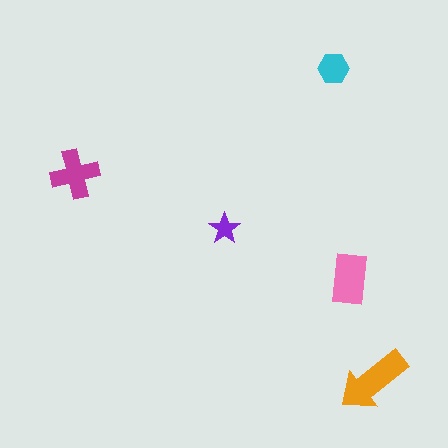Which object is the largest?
The orange arrow.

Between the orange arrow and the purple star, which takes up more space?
The orange arrow.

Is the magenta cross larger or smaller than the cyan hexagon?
Larger.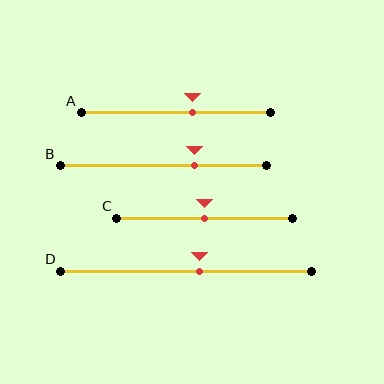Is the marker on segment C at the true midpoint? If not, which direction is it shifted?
Yes, the marker on segment C is at the true midpoint.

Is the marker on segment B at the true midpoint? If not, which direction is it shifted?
No, the marker on segment B is shifted to the right by about 15% of the segment length.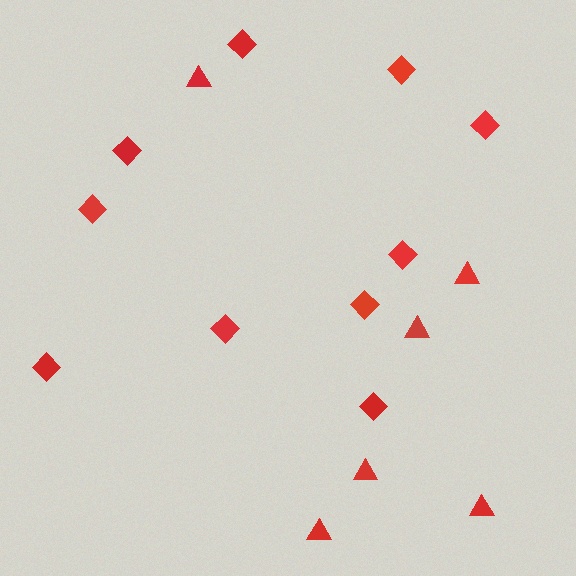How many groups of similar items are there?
There are 2 groups: one group of triangles (6) and one group of diamonds (10).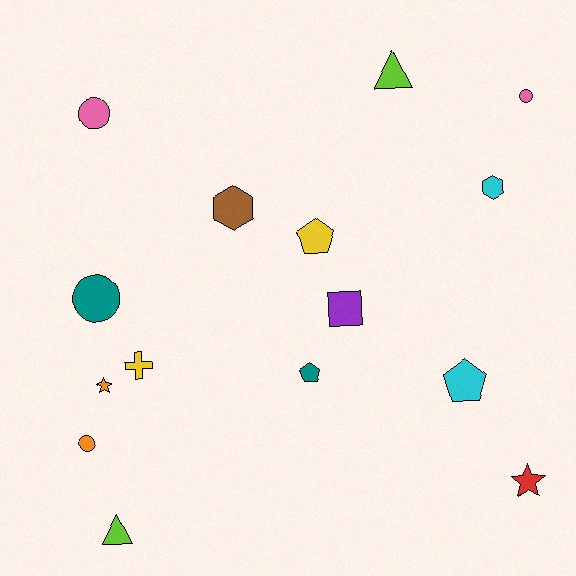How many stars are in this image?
There are 2 stars.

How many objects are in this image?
There are 15 objects.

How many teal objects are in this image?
There are 2 teal objects.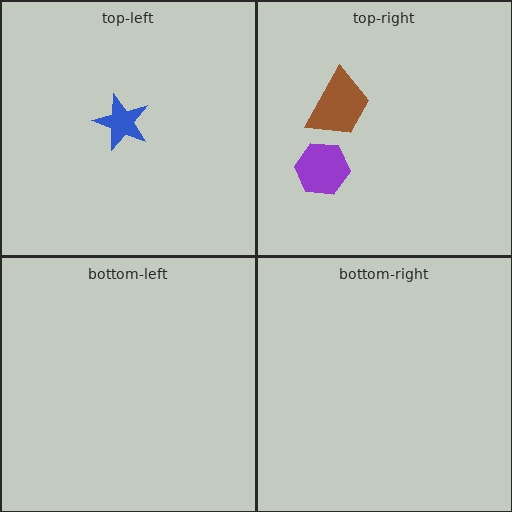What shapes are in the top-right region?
The brown trapezoid, the purple hexagon.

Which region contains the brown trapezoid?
The top-right region.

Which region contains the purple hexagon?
The top-right region.